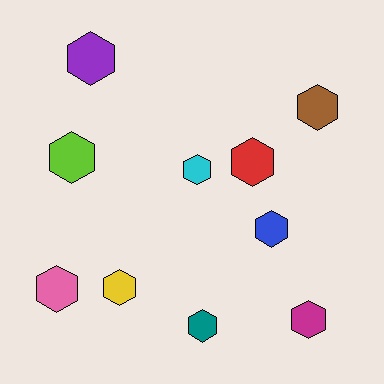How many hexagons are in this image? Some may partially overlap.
There are 10 hexagons.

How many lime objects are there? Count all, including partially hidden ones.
There is 1 lime object.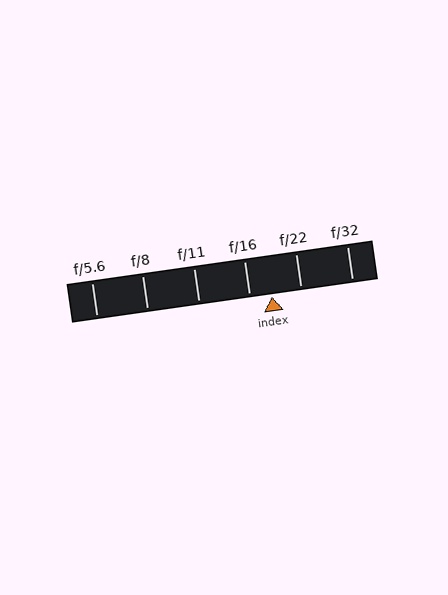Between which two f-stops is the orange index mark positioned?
The index mark is between f/16 and f/22.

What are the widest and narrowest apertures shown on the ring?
The widest aperture shown is f/5.6 and the narrowest is f/32.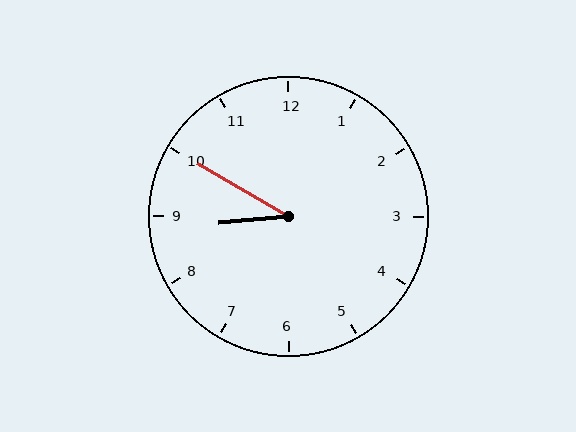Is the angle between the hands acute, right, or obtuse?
It is acute.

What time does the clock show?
8:50.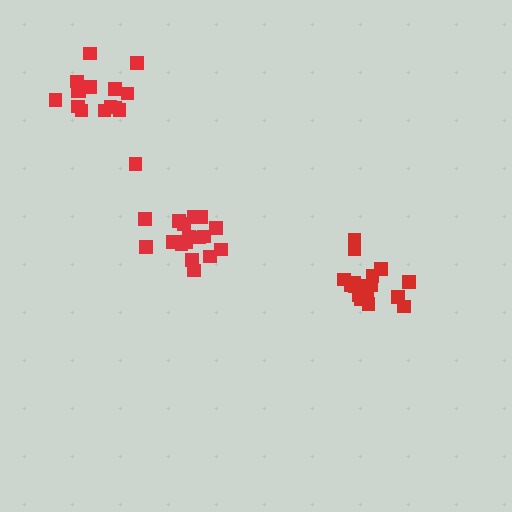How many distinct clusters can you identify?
There are 3 distinct clusters.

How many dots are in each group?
Group 1: 18 dots, Group 2: 18 dots, Group 3: 16 dots (52 total).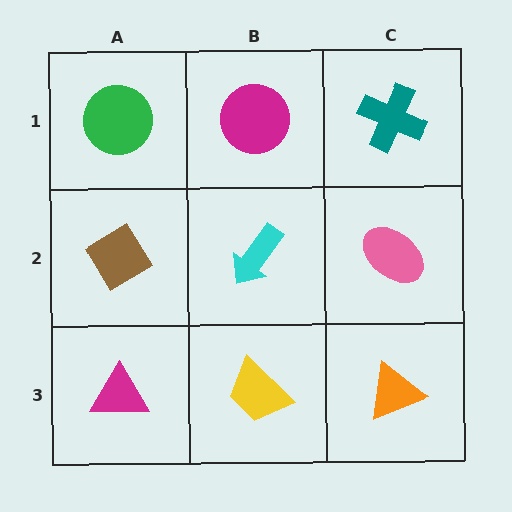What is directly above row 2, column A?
A green circle.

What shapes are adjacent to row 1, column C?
A pink ellipse (row 2, column C), a magenta circle (row 1, column B).